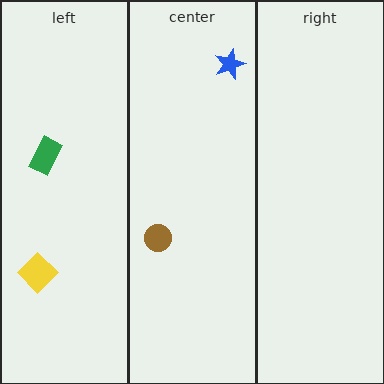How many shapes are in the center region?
2.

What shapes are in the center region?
The blue star, the brown circle.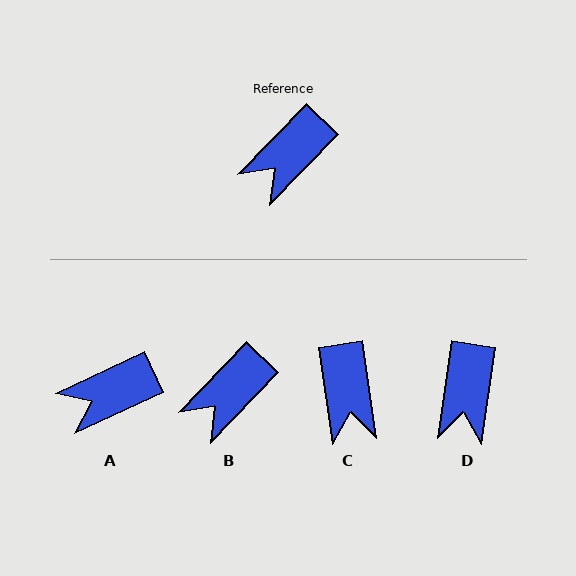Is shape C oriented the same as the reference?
No, it is off by about 52 degrees.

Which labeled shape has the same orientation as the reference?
B.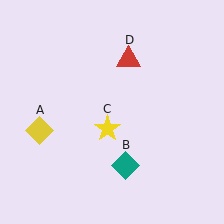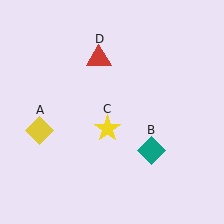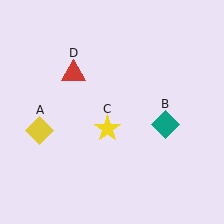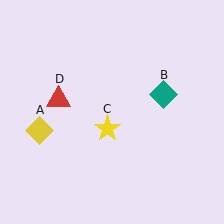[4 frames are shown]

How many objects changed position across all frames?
2 objects changed position: teal diamond (object B), red triangle (object D).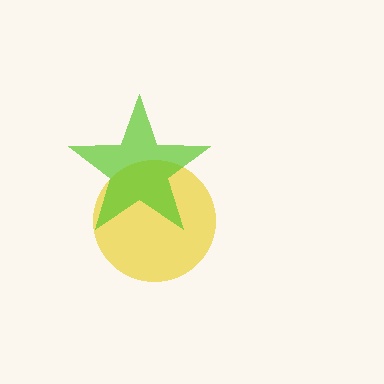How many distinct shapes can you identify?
There are 2 distinct shapes: a yellow circle, a lime star.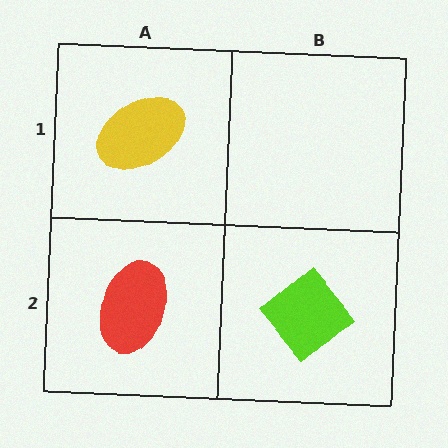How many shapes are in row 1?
1 shape.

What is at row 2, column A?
A red ellipse.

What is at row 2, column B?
A lime diamond.